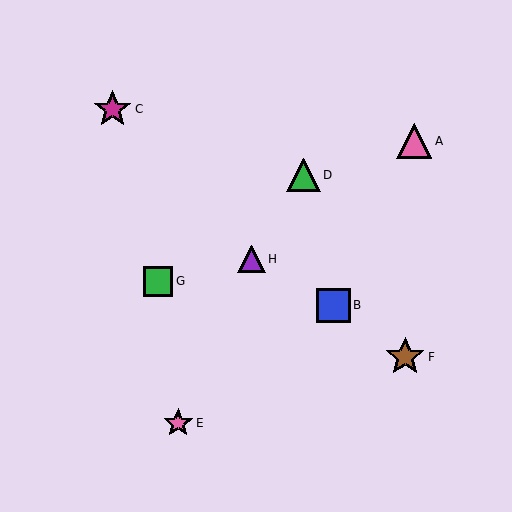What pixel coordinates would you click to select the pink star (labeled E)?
Click at (178, 423) to select the pink star E.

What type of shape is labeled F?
Shape F is a brown star.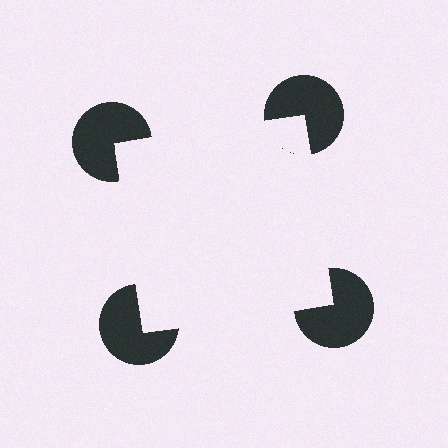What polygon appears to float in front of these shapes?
An illusory square — its edges are inferred from the aligned wedge cuts in the pac-man discs, not physically drawn.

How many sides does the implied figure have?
4 sides.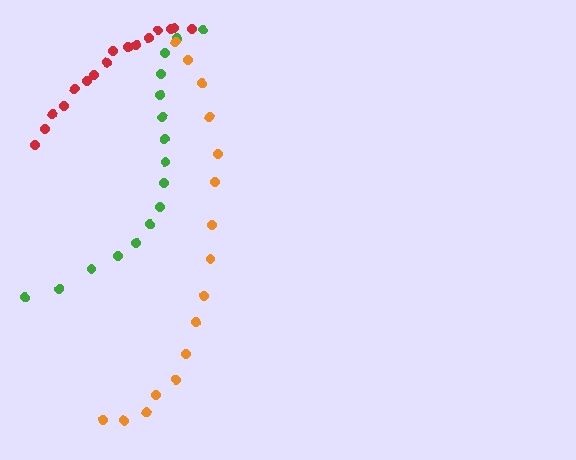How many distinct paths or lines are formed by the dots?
There are 3 distinct paths.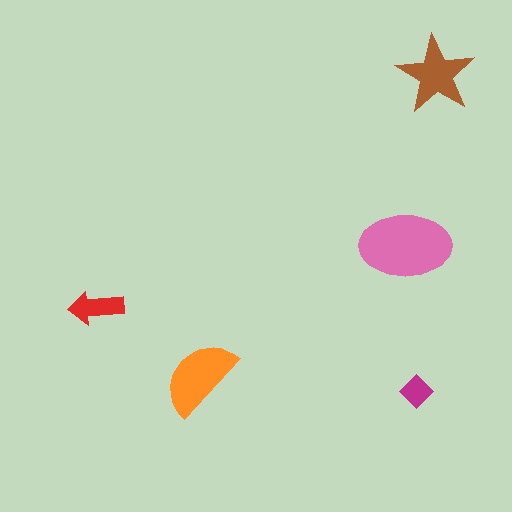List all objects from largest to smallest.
The pink ellipse, the orange semicircle, the brown star, the red arrow, the magenta diamond.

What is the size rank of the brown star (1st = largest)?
3rd.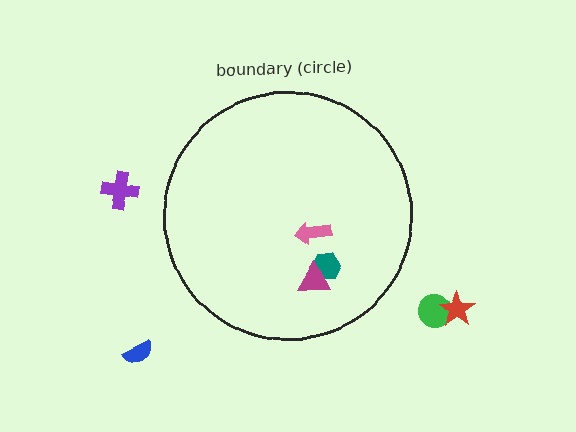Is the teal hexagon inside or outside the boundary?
Inside.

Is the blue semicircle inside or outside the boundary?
Outside.